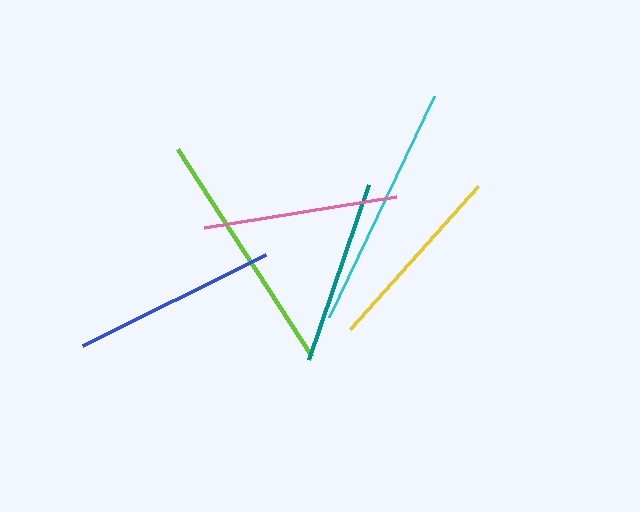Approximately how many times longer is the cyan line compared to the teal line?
The cyan line is approximately 1.3 times the length of the teal line.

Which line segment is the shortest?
The teal line is the shortest at approximately 185 pixels.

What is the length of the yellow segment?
The yellow segment is approximately 192 pixels long.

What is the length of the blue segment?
The blue segment is approximately 204 pixels long.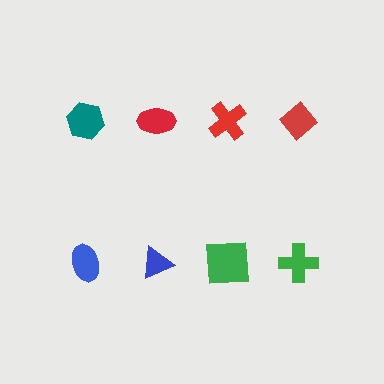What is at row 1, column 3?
A red cross.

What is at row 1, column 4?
A red diamond.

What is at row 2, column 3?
A green square.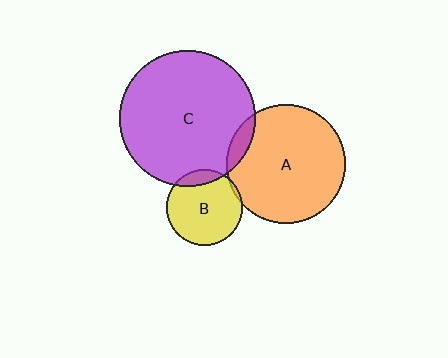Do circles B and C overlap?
Yes.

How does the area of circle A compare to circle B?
Approximately 2.5 times.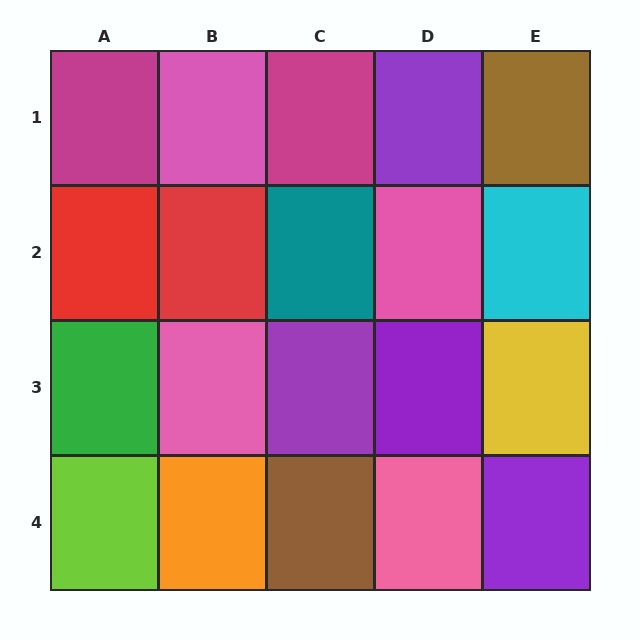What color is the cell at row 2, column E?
Cyan.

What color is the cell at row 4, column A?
Lime.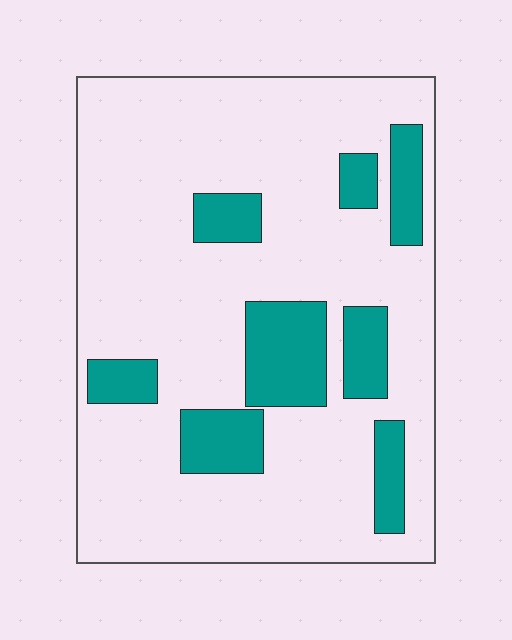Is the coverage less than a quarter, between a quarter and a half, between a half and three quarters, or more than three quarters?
Less than a quarter.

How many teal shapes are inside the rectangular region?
8.